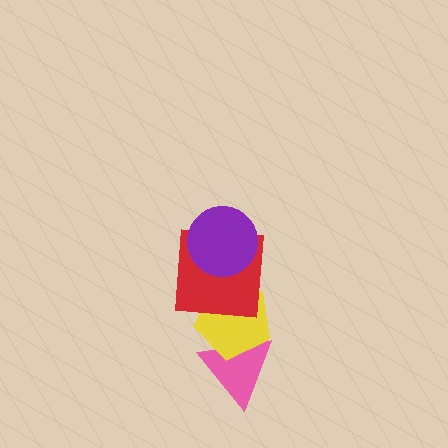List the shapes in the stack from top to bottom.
From top to bottom: the purple circle, the red square, the yellow pentagon, the pink triangle.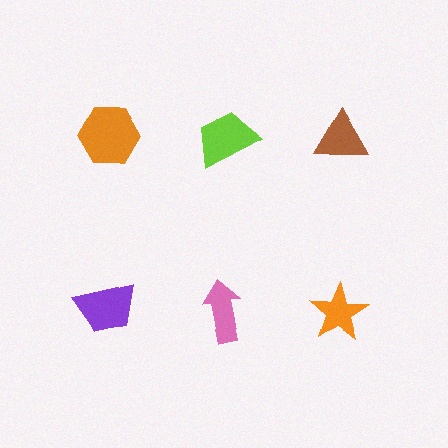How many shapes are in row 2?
3 shapes.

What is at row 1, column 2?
A lime trapezoid.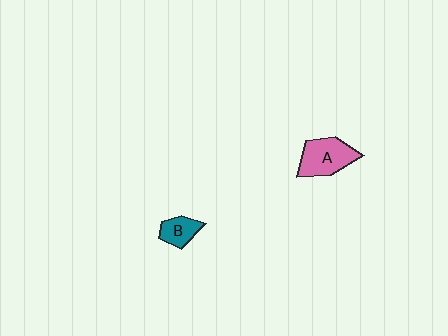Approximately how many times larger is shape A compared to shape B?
Approximately 1.9 times.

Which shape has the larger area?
Shape A (pink).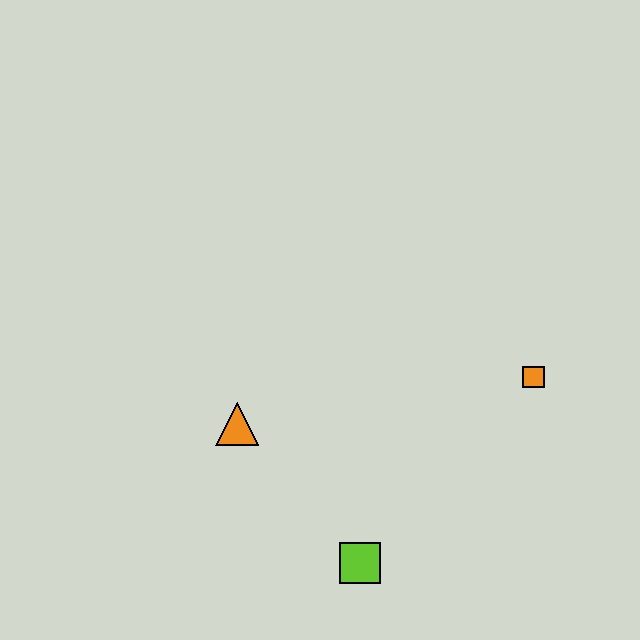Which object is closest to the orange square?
The lime square is closest to the orange square.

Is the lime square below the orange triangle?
Yes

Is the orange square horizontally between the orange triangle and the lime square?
No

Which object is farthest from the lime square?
The orange square is farthest from the lime square.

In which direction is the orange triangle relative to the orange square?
The orange triangle is to the left of the orange square.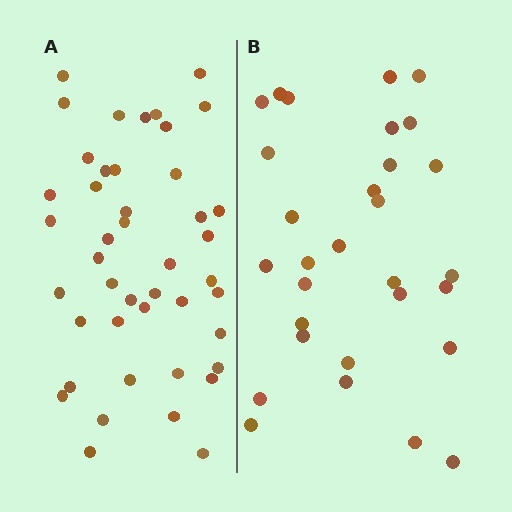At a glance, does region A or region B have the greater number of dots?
Region A (the left region) has more dots.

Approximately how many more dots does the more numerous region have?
Region A has approximately 15 more dots than region B.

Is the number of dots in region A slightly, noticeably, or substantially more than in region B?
Region A has substantially more. The ratio is roughly 1.5 to 1.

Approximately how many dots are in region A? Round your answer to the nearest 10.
About 40 dots. (The exact count is 44, which rounds to 40.)